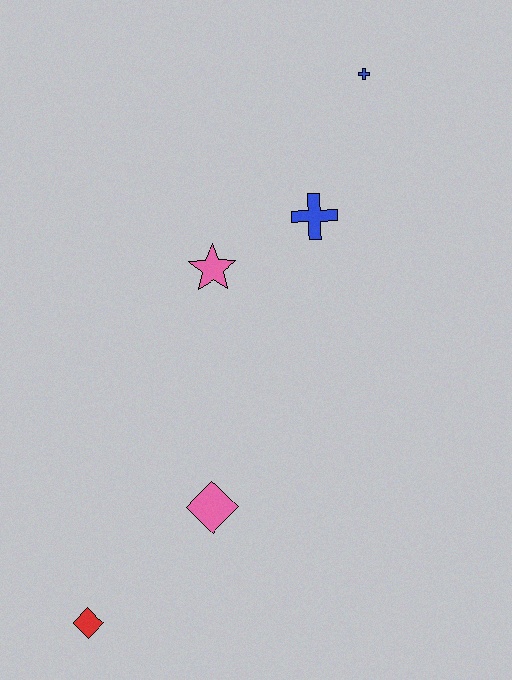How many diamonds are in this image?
There are 2 diamonds.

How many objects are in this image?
There are 5 objects.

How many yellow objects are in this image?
There are no yellow objects.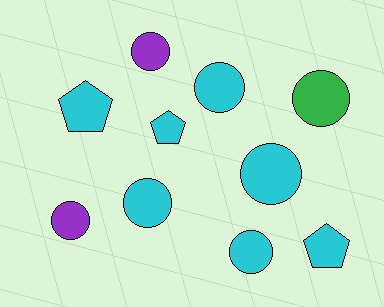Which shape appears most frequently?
Circle, with 7 objects.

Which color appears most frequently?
Cyan, with 7 objects.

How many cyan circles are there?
There are 4 cyan circles.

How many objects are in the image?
There are 10 objects.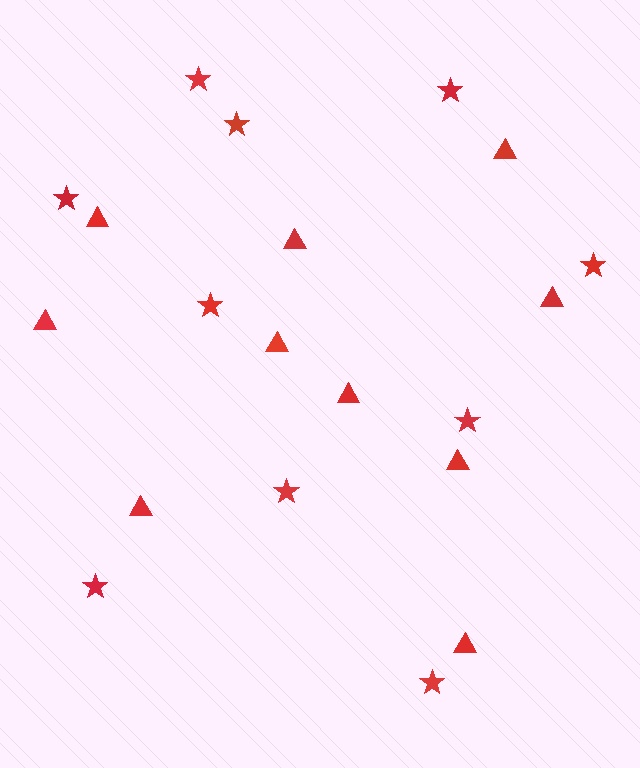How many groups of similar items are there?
There are 2 groups: one group of triangles (10) and one group of stars (10).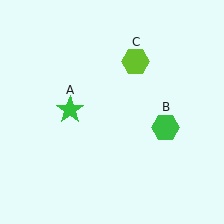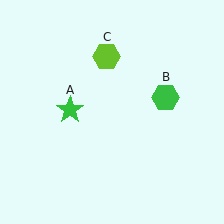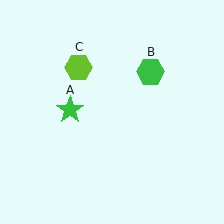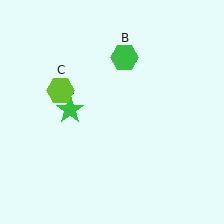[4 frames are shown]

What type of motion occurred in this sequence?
The green hexagon (object B), lime hexagon (object C) rotated counterclockwise around the center of the scene.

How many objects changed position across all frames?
2 objects changed position: green hexagon (object B), lime hexagon (object C).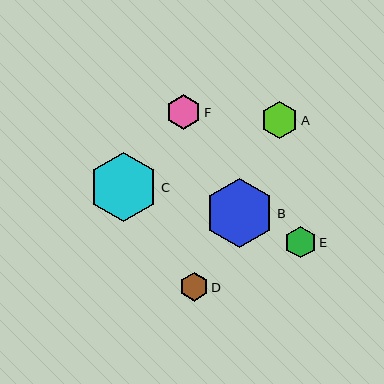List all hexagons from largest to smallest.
From largest to smallest: C, B, A, F, E, D.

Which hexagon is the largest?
Hexagon C is the largest with a size of approximately 70 pixels.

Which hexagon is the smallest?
Hexagon D is the smallest with a size of approximately 28 pixels.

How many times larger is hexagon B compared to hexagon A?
Hexagon B is approximately 1.9 times the size of hexagon A.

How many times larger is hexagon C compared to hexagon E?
Hexagon C is approximately 2.2 times the size of hexagon E.